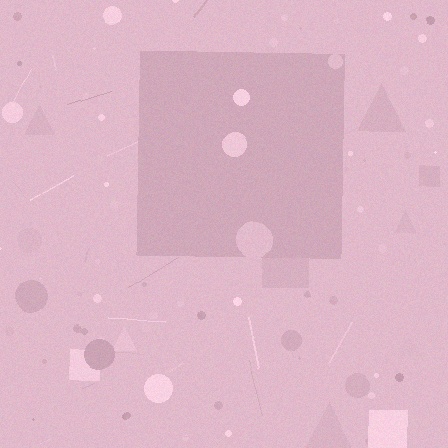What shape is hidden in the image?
A square is hidden in the image.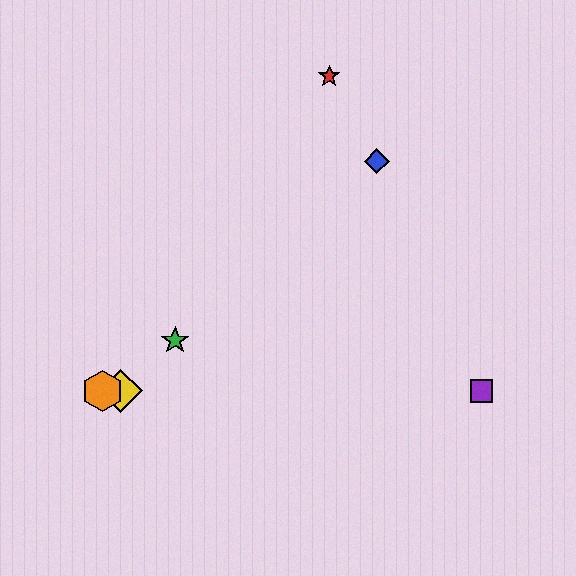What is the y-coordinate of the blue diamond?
The blue diamond is at y≈161.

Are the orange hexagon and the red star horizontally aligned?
No, the orange hexagon is at y≈391 and the red star is at y≈76.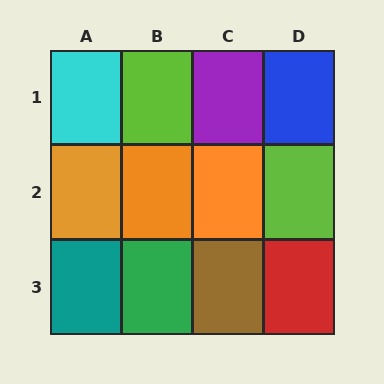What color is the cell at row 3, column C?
Brown.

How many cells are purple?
1 cell is purple.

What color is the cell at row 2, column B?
Orange.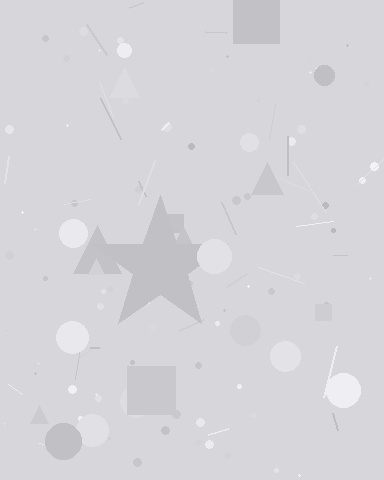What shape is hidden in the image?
A star is hidden in the image.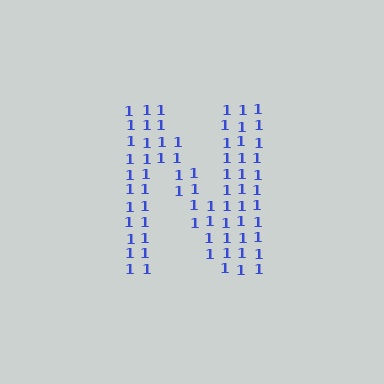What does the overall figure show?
The overall figure shows the letter N.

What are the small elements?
The small elements are digit 1's.